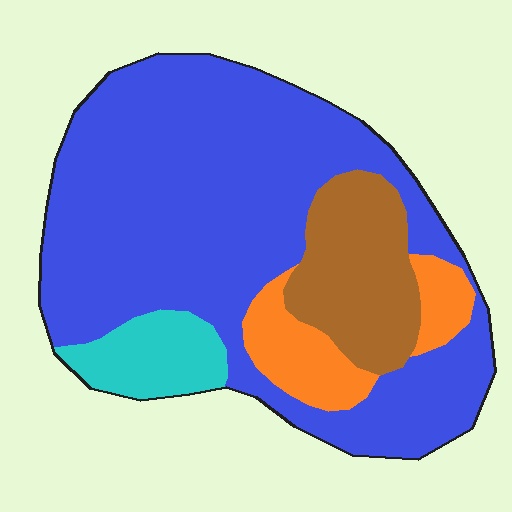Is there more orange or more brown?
Brown.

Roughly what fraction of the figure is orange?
Orange takes up less than a quarter of the figure.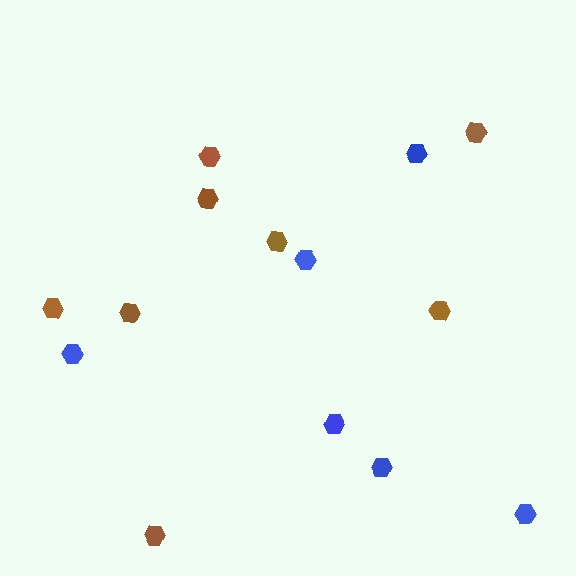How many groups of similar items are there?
There are 2 groups: one group of brown hexagons (8) and one group of blue hexagons (6).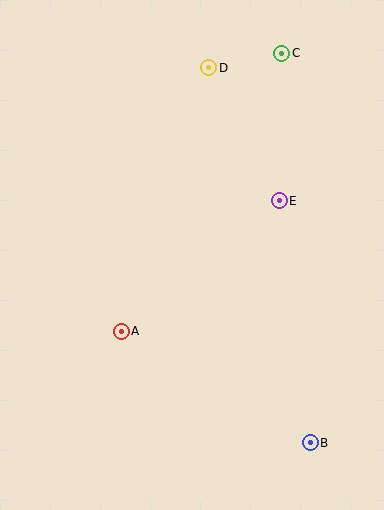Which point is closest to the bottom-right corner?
Point B is closest to the bottom-right corner.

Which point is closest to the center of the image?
Point E at (279, 201) is closest to the center.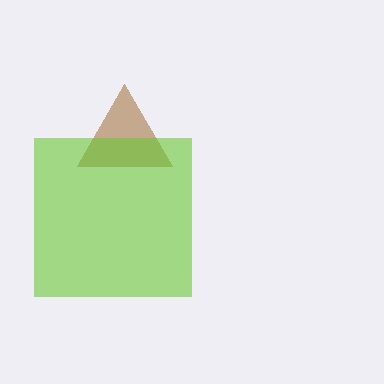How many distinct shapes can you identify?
There are 2 distinct shapes: a brown triangle, a lime square.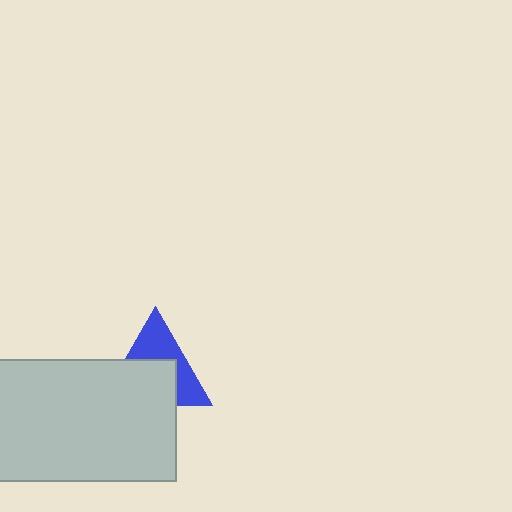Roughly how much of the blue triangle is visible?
About half of it is visible (roughly 47%).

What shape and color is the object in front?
The object in front is a light gray rectangle.